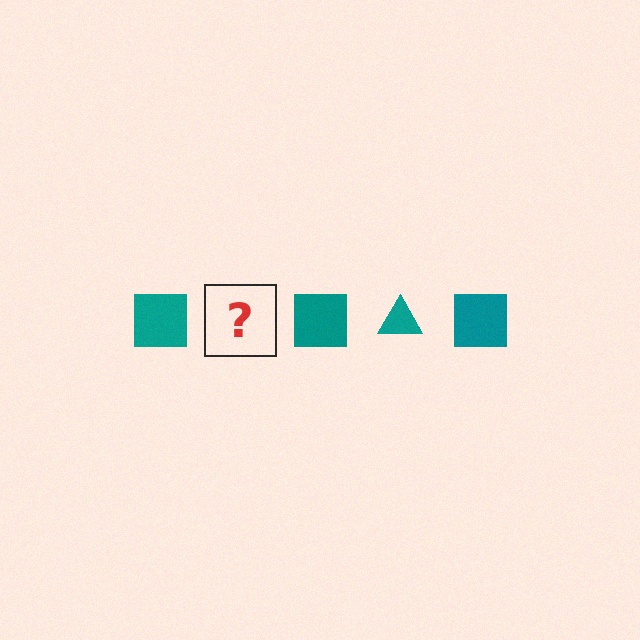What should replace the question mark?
The question mark should be replaced with a teal triangle.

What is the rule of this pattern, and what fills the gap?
The rule is that the pattern cycles through square, triangle shapes in teal. The gap should be filled with a teal triangle.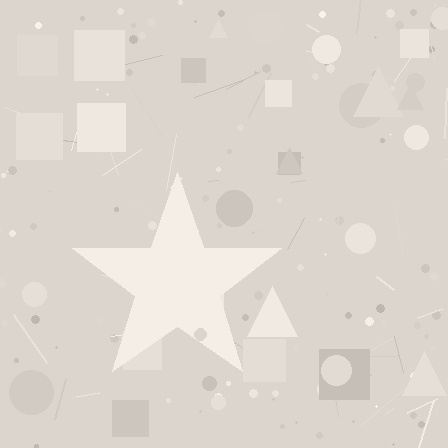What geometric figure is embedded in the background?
A star is embedded in the background.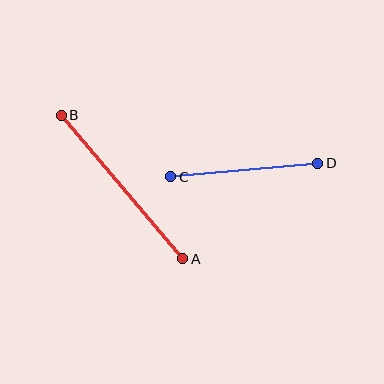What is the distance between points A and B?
The distance is approximately 188 pixels.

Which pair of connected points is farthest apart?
Points A and B are farthest apart.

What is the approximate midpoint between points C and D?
The midpoint is at approximately (244, 170) pixels.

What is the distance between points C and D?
The distance is approximately 148 pixels.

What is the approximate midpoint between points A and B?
The midpoint is at approximately (122, 187) pixels.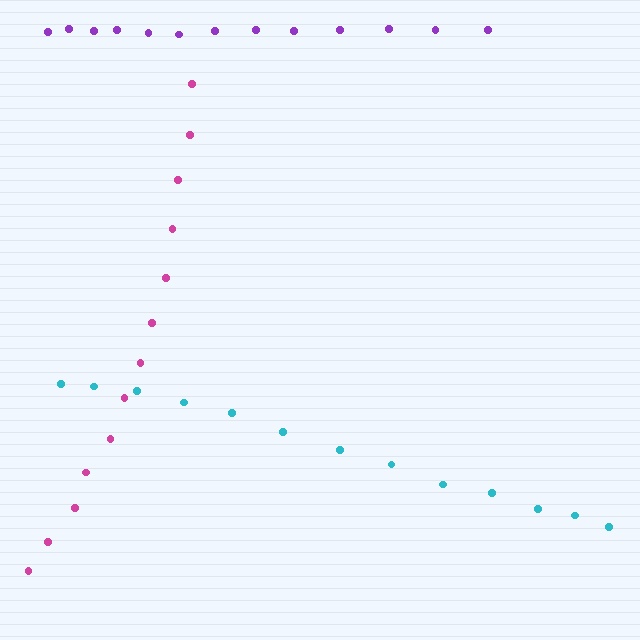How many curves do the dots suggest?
There are 3 distinct paths.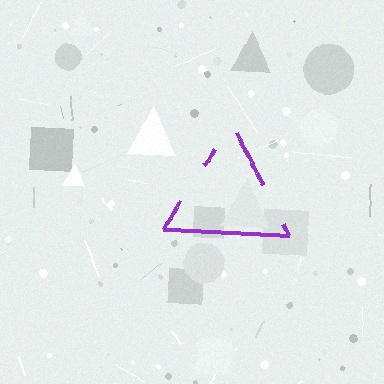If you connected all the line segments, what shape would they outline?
They would outline a triangle.